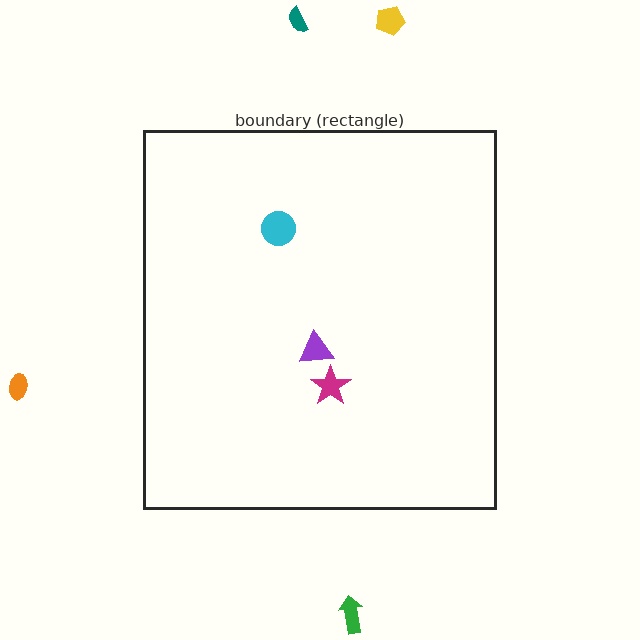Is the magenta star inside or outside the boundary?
Inside.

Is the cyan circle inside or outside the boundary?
Inside.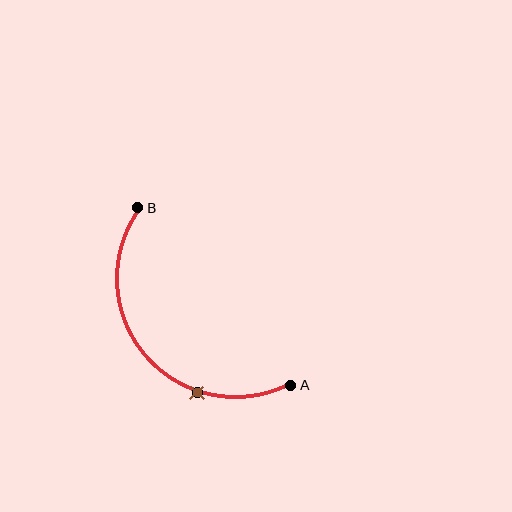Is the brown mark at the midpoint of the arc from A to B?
No. The brown mark lies on the arc but is closer to endpoint A. The arc midpoint would be at the point on the curve equidistant along the arc from both A and B.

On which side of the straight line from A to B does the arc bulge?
The arc bulges below and to the left of the straight line connecting A and B.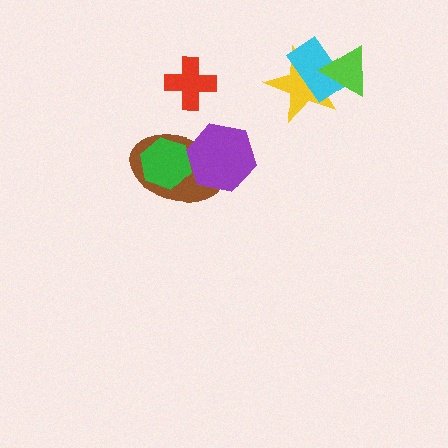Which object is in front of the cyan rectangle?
The lime triangle is in front of the cyan rectangle.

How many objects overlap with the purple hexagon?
2 objects overlap with the purple hexagon.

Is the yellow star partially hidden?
Yes, it is partially covered by another shape.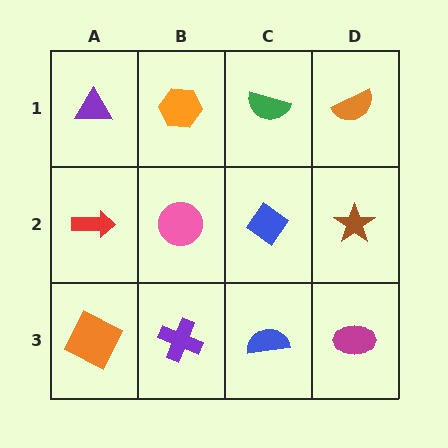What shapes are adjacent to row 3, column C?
A blue diamond (row 2, column C), a purple cross (row 3, column B), a magenta ellipse (row 3, column D).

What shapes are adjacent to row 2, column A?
A purple triangle (row 1, column A), an orange square (row 3, column A), a pink circle (row 2, column B).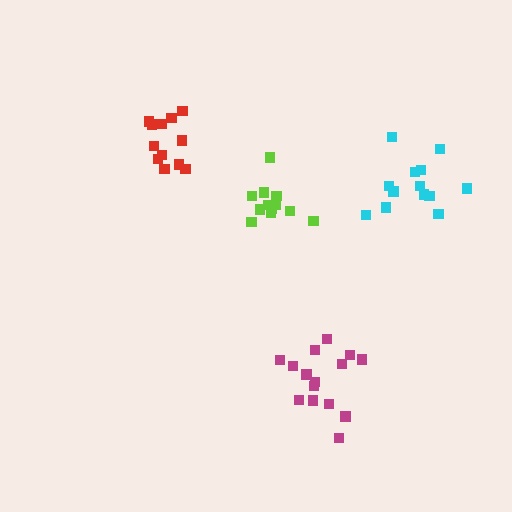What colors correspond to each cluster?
The clusters are colored: cyan, lime, magenta, red.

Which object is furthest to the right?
The cyan cluster is rightmost.